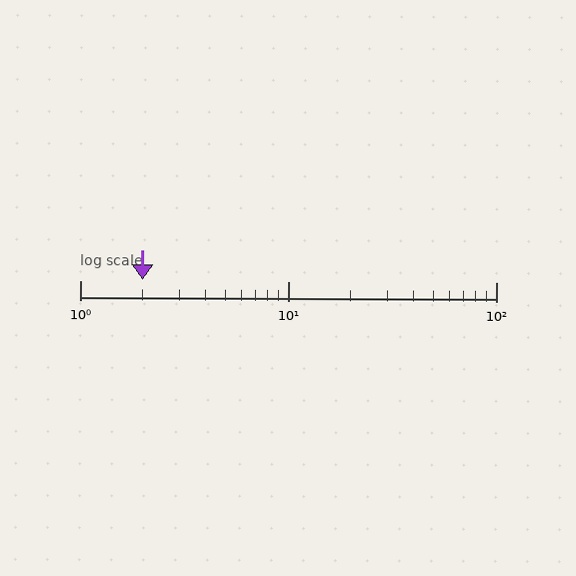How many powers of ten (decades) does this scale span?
The scale spans 2 decades, from 1 to 100.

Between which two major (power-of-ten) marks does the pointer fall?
The pointer is between 1 and 10.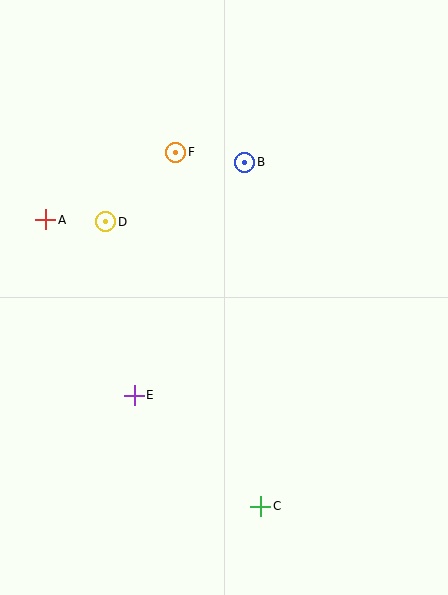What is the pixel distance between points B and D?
The distance between B and D is 151 pixels.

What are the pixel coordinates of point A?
Point A is at (46, 220).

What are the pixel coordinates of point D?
Point D is at (106, 222).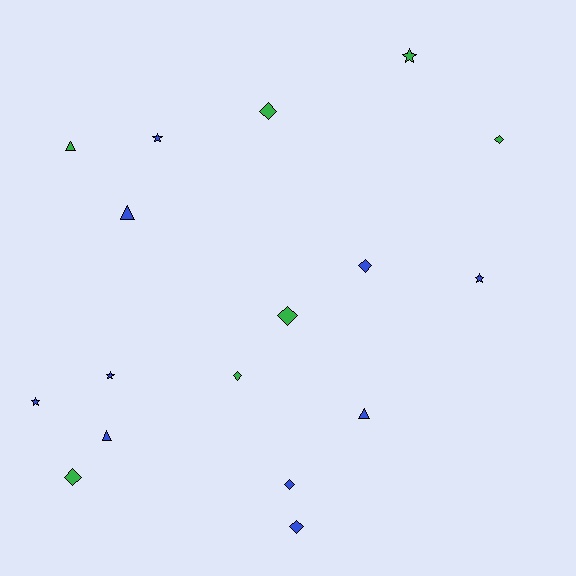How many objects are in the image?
There are 17 objects.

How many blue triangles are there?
There are 3 blue triangles.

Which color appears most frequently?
Blue, with 10 objects.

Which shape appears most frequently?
Diamond, with 8 objects.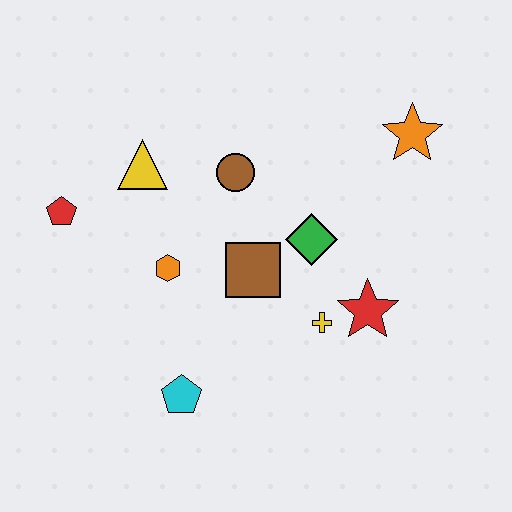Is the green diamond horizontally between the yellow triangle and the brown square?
No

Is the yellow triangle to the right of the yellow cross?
No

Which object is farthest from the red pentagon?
The orange star is farthest from the red pentagon.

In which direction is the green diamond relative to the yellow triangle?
The green diamond is to the right of the yellow triangle.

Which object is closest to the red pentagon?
The yellow triangle is closest to the red pentagon.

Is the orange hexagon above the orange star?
No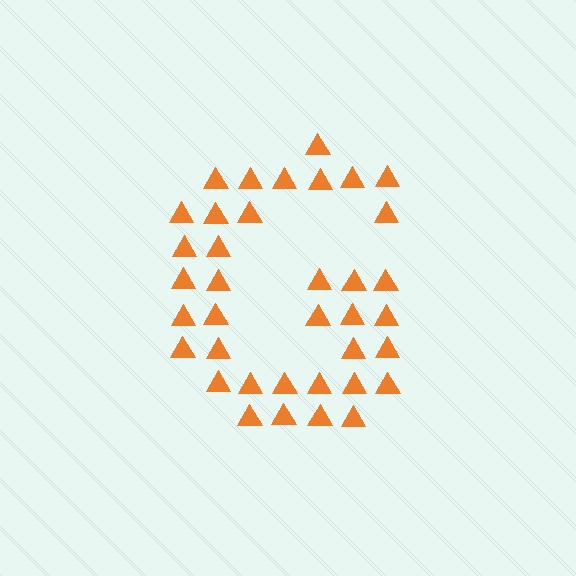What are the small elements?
The small elements are triangles.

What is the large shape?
The large shape is the letter G.